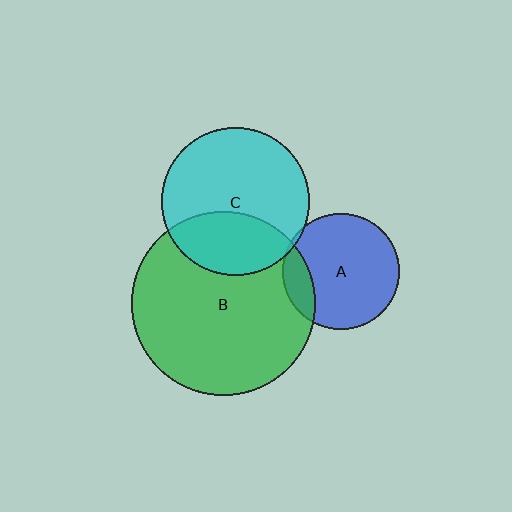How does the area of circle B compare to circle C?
Approximately 1.6 times.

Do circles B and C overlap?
Yes.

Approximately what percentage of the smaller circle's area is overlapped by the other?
Approximately 35%.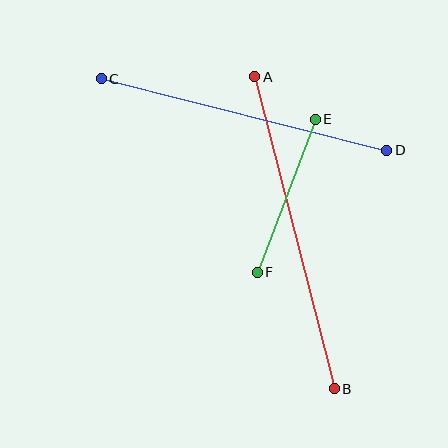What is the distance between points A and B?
The distance is approximately 322 pixels.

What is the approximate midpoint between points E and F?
The midpoint is at approximately (286, 196) pixels.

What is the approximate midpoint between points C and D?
The midpoint is at approximately (244, 115) pixels.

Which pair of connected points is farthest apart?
Points A and B are farthest apart.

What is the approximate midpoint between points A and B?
The midpoint is at approximately (295, 233) pixels.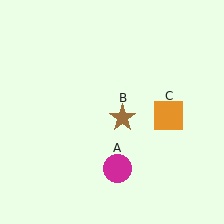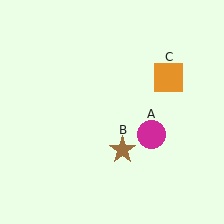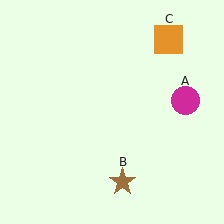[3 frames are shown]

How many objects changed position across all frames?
3 objects changed position: magenta circle (object A), brown star (object B), orange square (object C).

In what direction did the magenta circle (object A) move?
The magenta circle (object A) moved up and to the right.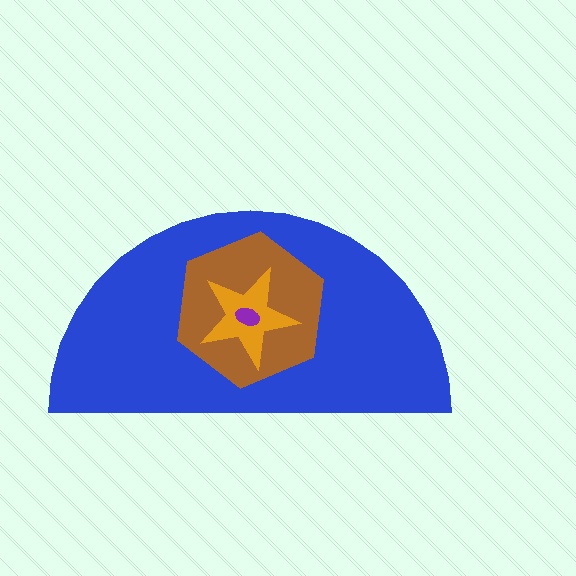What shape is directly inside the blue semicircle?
The brown hexagon.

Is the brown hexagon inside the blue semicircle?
Yes.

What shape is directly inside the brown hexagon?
The orange star.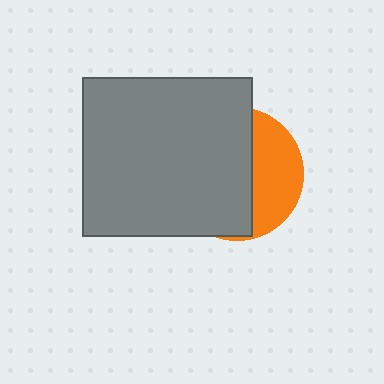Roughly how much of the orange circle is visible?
A small part of it is visible (roughly 35%).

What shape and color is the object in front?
The object in front is a gray rectangle.